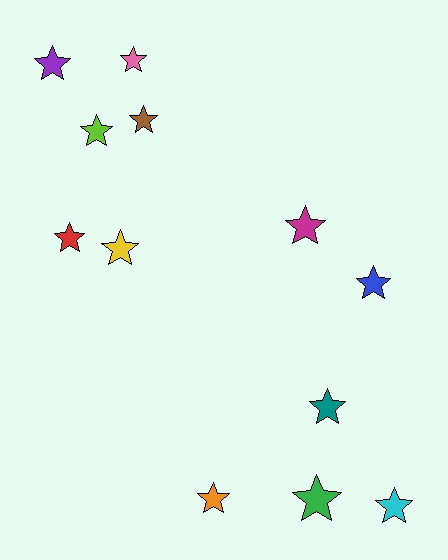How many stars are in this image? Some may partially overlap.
There are 12 stars.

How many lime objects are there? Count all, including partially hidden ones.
There is 1 lime object.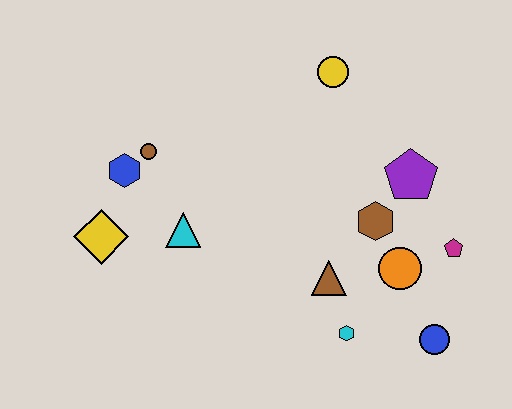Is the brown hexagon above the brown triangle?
Yes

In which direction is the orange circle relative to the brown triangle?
The orange circle is to the right of the brown triangle.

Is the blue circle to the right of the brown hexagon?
Yes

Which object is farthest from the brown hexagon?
The yellow diamond is farthest from the brown hexagon.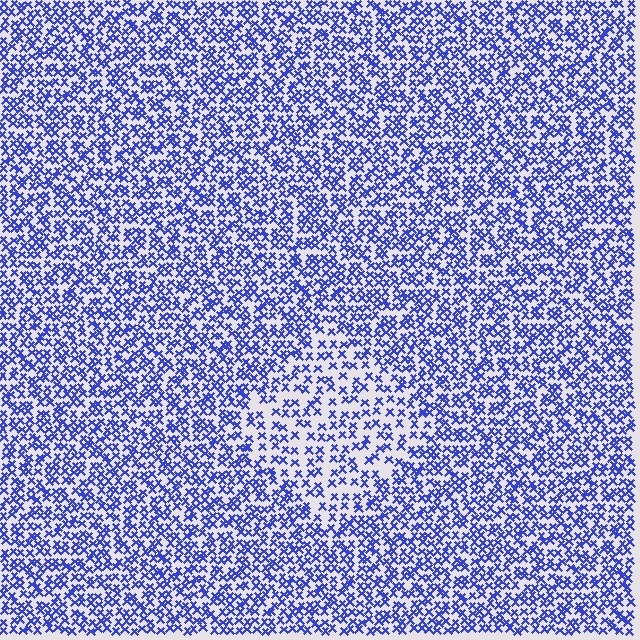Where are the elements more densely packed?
The elements are more densely packed outside the diamond boundary.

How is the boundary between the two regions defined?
The boundary is defined by a change in element density (approximately 1.8x ratio). All elements are the same color, size, and shape.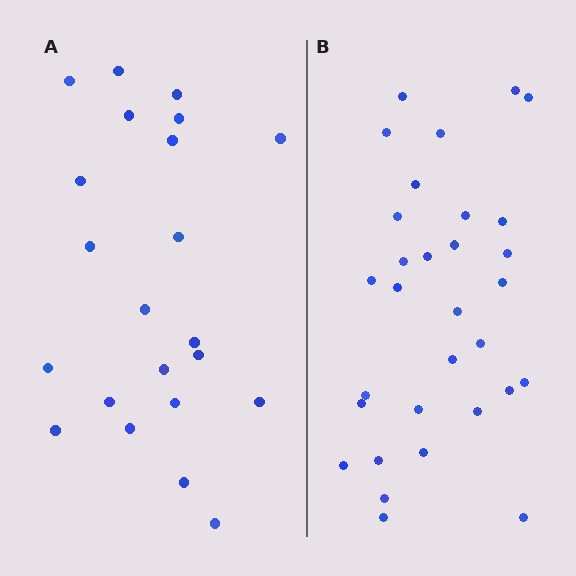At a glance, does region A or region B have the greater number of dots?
Region B (the right region) has more dots.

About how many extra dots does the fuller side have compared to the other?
Region B has roughly 8 or so more dots than region A.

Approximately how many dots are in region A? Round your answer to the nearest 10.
About 20 dots. (The exact count is 22, which rounds to 20.)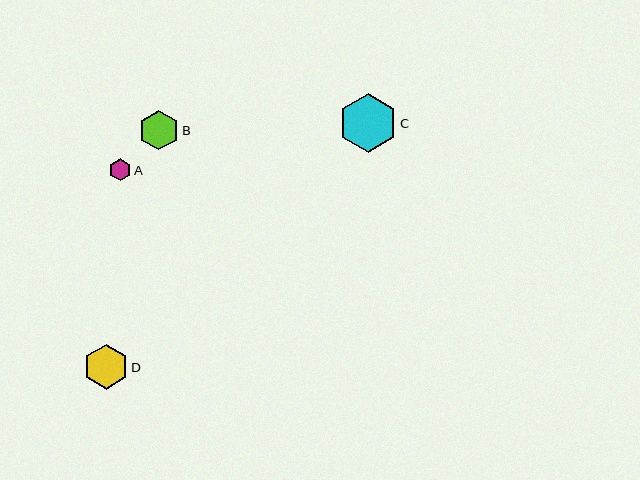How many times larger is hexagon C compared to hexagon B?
Hexagon C is approximately 1.5 times the size of hexagon B.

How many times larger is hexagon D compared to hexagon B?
Hexagon D is approximately 1.1 times the size of hexagon B.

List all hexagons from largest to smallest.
From largest to smallest: C, D, B, A.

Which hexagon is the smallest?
Hexagon A is the smallest with a size of approximately 22 pixels.